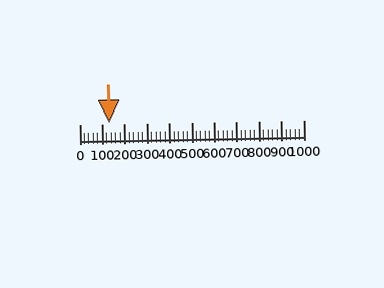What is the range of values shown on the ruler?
The ruler shows values from 0 to 1000.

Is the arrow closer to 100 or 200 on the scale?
The arrow is closer to 100.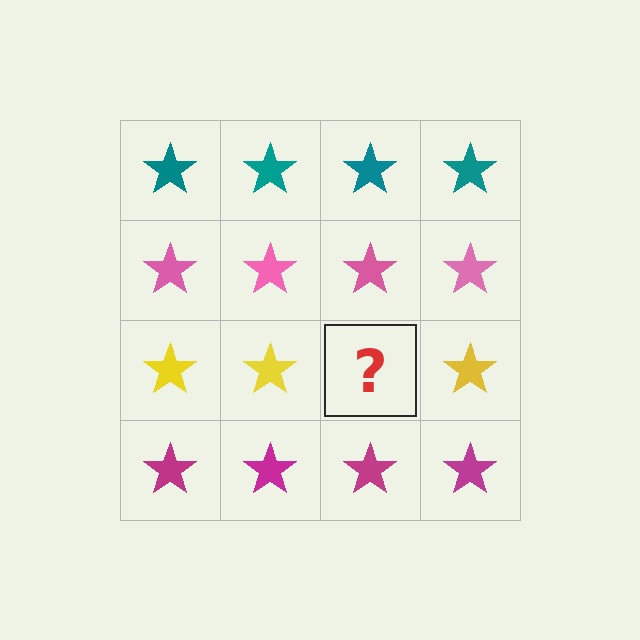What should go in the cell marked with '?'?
The missing cell should contain a yellow star.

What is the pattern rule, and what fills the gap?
The rule is that each row has a consistent color. The gap should be filled with a yellow star.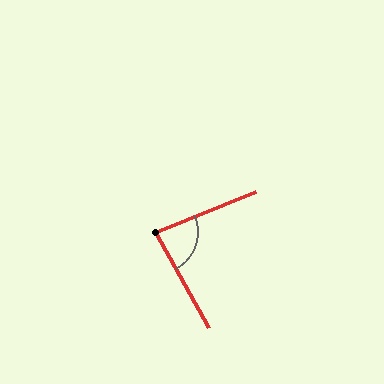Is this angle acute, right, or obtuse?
It is acute.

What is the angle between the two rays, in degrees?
Approximately 83 degrees.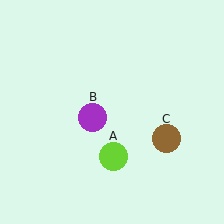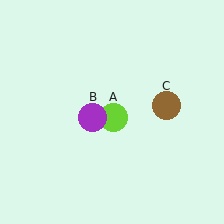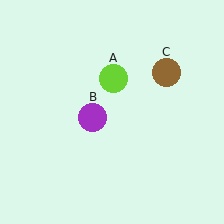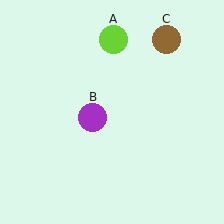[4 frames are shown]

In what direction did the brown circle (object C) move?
The brown circle (object C) moved up.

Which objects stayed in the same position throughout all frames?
Purple circle (object B) remained stationary.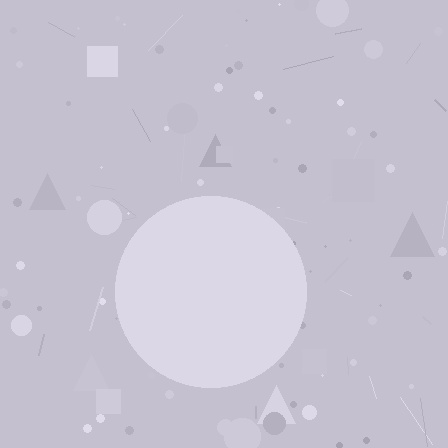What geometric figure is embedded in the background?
A circle is embedded in the background.